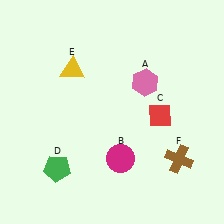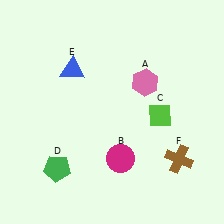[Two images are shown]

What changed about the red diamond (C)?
In Image 1, C is red. In Image 2, it changed to lime.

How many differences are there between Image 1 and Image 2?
There are 2 differences between the two images.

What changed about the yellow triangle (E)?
In Image 1, E is yellow. In Image 2, it changed to blue.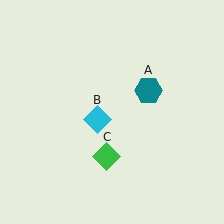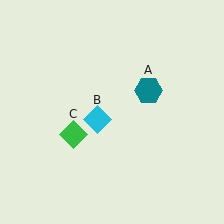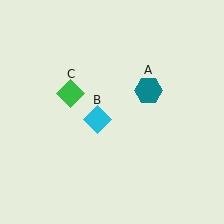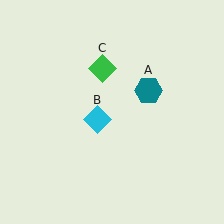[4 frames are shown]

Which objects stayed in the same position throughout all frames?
Teal hexagon (object A) and cyan diamond (object B) remained stationary.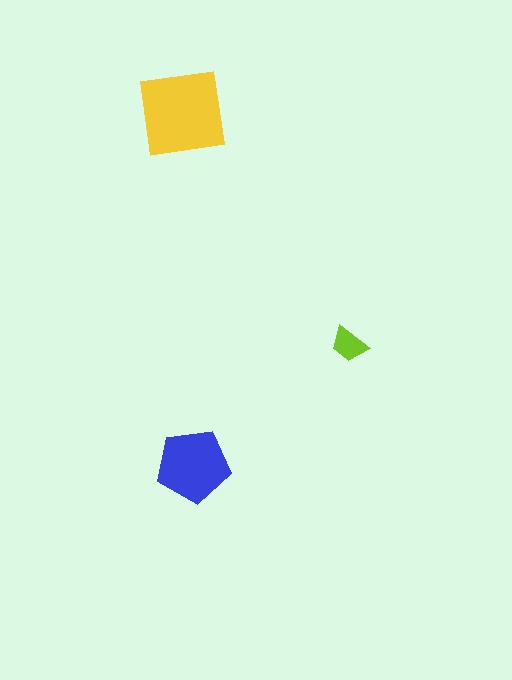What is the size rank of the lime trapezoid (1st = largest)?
3rd.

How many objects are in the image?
There are 3 objects in the image.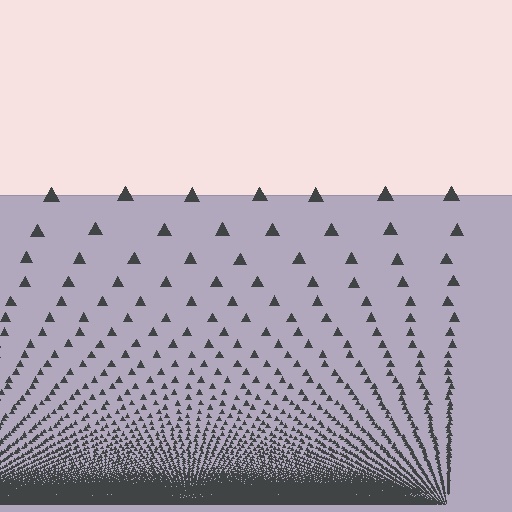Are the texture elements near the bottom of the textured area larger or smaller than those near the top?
Smaller. The gradient is inverted — elements near the bottom are smaller and denser.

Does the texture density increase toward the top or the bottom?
Density increases toward the bottom.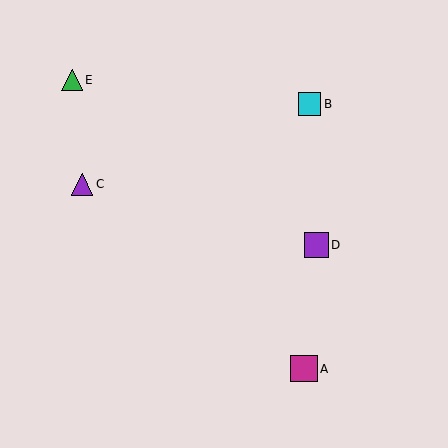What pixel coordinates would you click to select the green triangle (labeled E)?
Click at (72, 80) to select the green triangle E.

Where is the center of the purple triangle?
The center of the purple triangle is at (82, 184).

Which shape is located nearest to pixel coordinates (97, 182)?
The purple triangle (labeled C) at (82, 184) is nearest to that location.